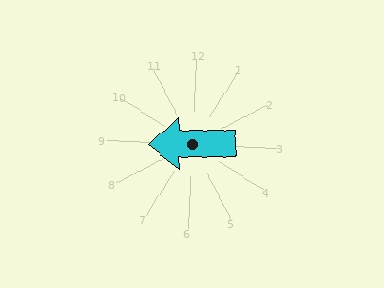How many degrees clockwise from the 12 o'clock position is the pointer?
Approximately 267 degrees.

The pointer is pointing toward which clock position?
Roughly 9 o'clock.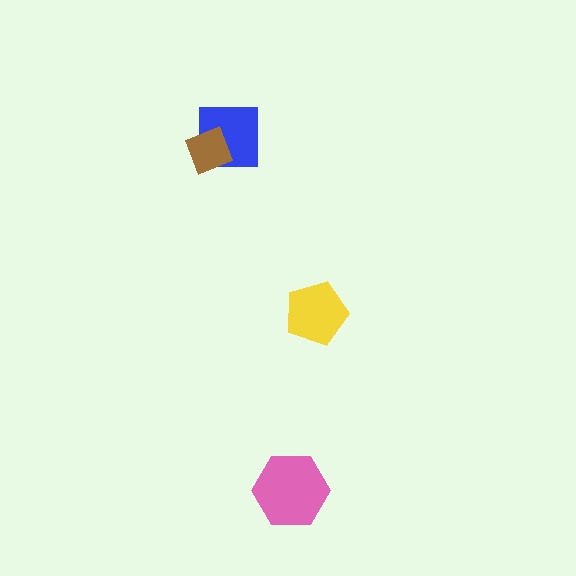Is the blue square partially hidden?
Yes, it is partially covered by another shape.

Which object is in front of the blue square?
The brown diamond is in front of the blue square.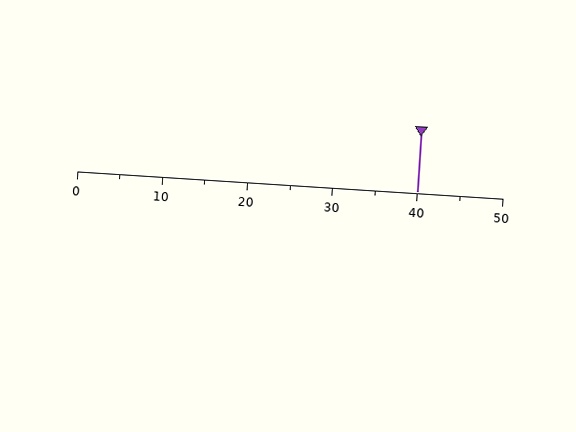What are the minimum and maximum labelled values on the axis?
The axis runs from 0 to 50.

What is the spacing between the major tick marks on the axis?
The major ticks are spaced 10 apart.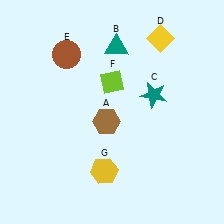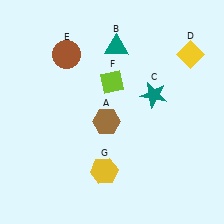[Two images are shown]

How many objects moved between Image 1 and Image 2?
1 object moved between the two images.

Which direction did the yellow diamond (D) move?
The yellow diamond (D) moved right.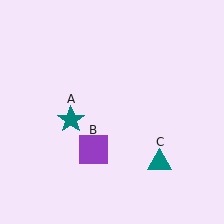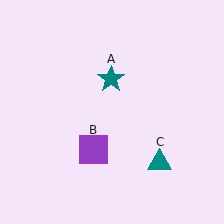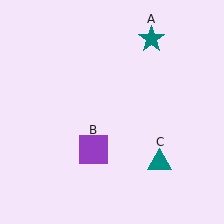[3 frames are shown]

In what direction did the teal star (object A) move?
The teal star (object A) moved up and to the right.